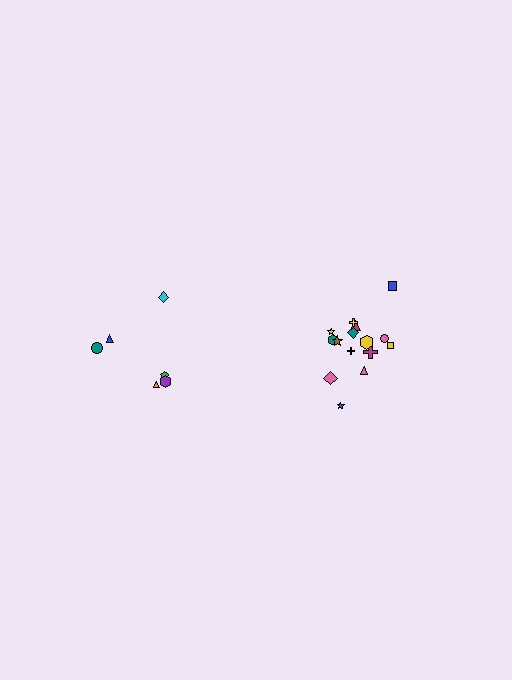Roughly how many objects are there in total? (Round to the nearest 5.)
Roughly 20 objects in total.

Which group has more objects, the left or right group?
The right group.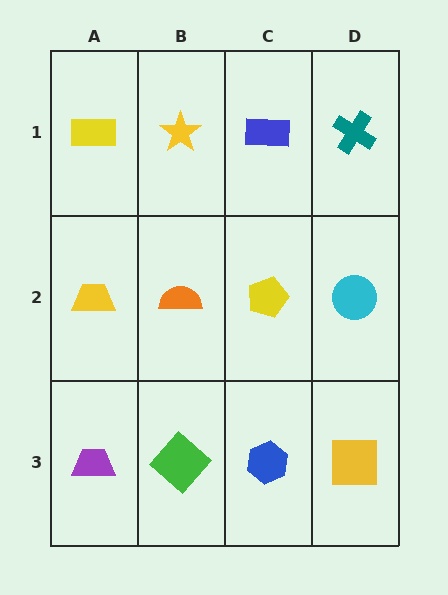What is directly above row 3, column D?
A cyan circle.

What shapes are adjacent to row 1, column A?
A yellow trapezoid (row 2, column A), a yellow star (row 1, column B).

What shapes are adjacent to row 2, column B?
A yellow star (row 1, column B), a green diamond (row 3, column B), a yellow trapezoid (row 2, column A), a yellow pentagon (row 2, column C).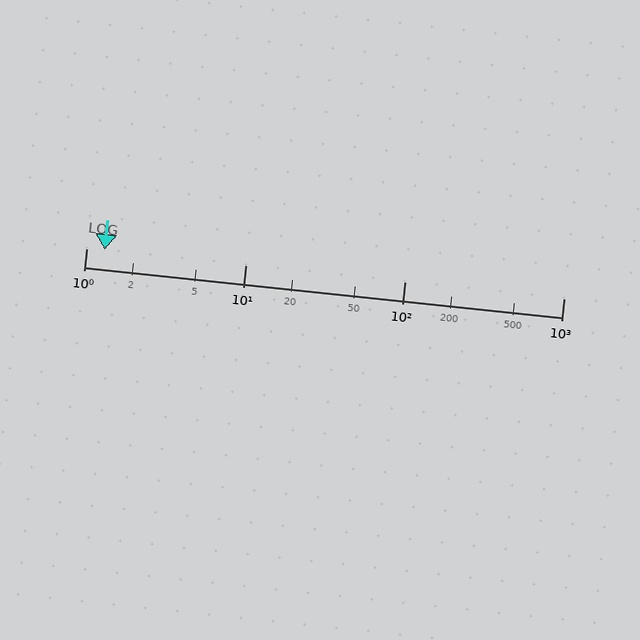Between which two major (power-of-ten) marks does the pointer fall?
The pointer is between 1 and 10.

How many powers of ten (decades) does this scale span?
The scale spans 3 decades, from 1 to 1000.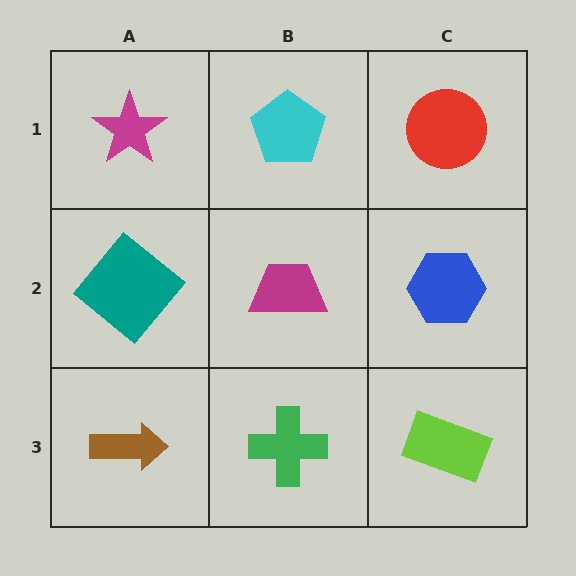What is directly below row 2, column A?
A brown arrow.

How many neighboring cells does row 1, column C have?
2.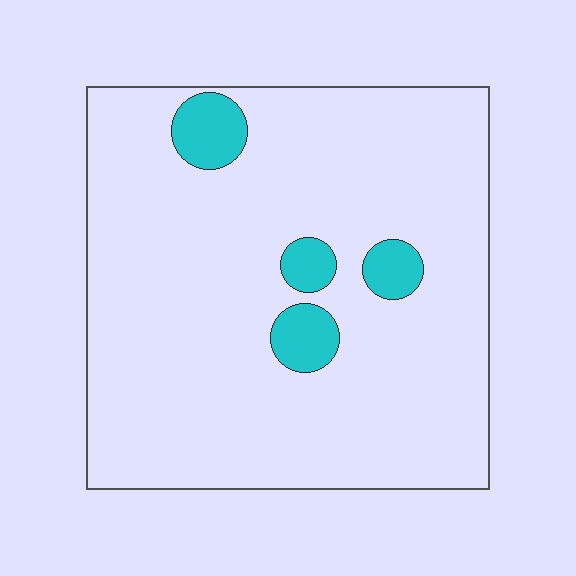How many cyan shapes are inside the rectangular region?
4.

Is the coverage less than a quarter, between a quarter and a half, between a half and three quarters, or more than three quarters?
Less than a quarter.